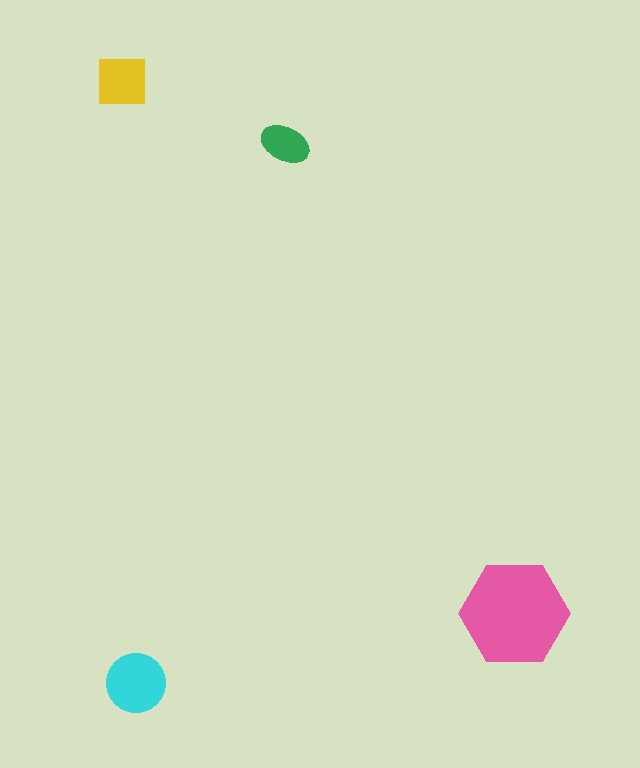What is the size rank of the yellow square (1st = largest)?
3rd.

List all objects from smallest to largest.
The green ellipse, the yellow square, the cyan circle, the pink hexagon.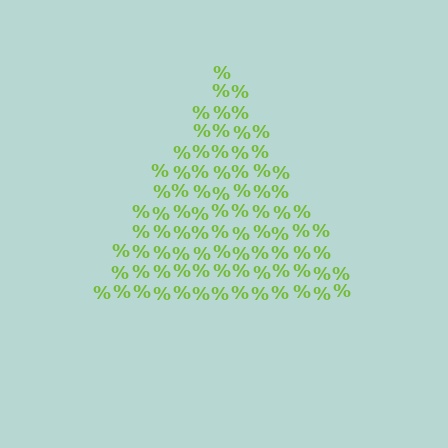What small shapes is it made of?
It is made of small percent signs.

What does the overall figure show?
The overall figure shows a triangle.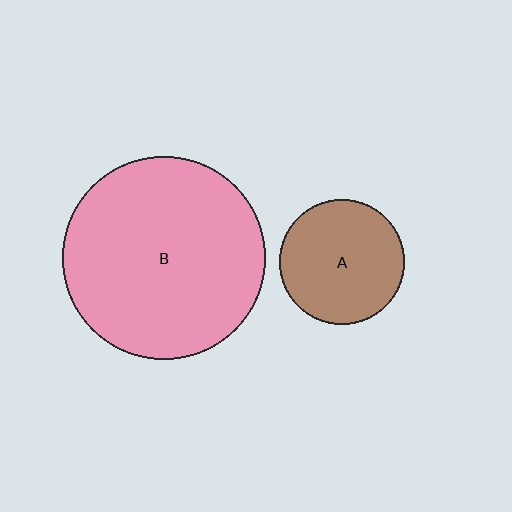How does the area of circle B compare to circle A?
Approximately 2.6 times.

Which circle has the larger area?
Circle B (pink).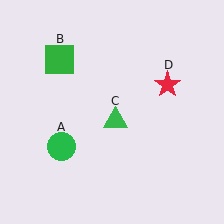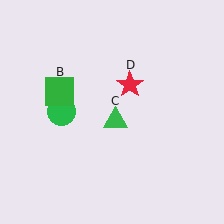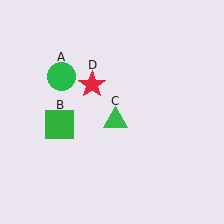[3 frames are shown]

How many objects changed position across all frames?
3 objects changed position: green circle (object A), green square (object B), red star (object D).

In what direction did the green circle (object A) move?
The green circle (object A) moved up.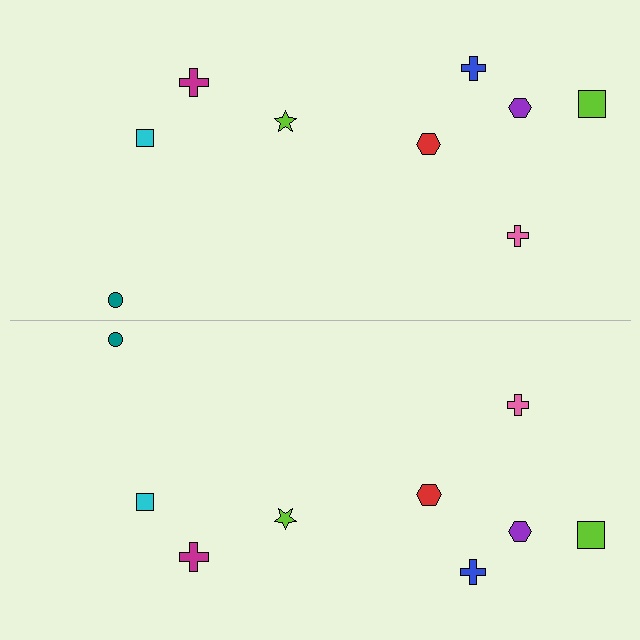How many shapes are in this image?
There are 18 shapes in this image.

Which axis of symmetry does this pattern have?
The pattern has a horizontal axis of symmetry running through the center of the image.